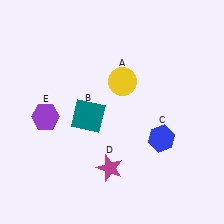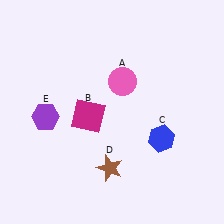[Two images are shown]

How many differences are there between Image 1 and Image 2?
There are 3 differences between the two images.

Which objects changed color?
A changed from yellow to pink. B changed from teal to magenta. D changed from magenta to brown.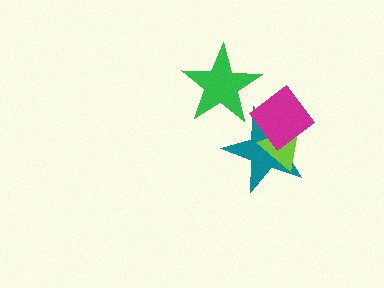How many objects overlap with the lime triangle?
2 objects overlap with the lime triangle.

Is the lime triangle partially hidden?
Yes, it is partially covered by another shape.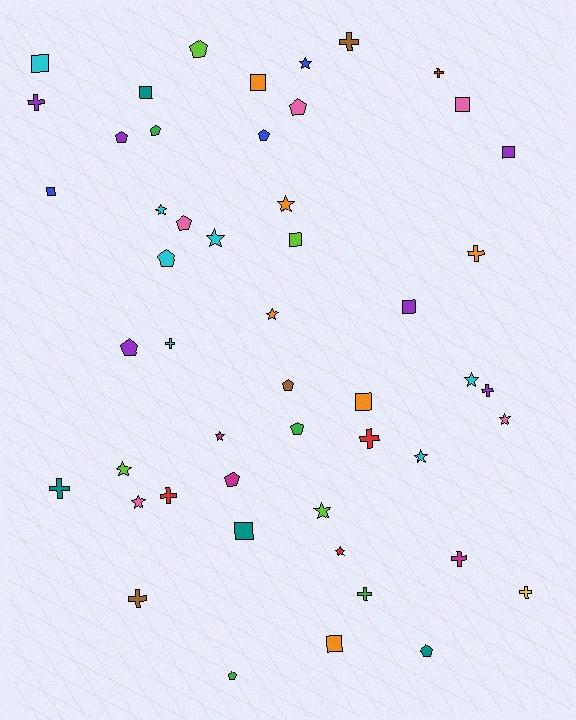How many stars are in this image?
There are 13 stars.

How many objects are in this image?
There are 50 objects.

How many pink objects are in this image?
There are 5 pink objects.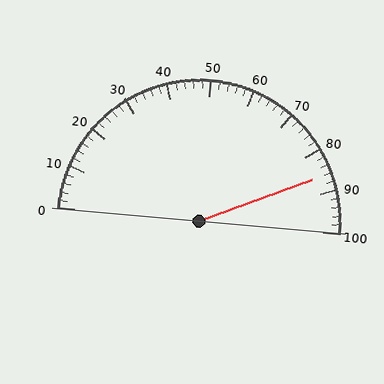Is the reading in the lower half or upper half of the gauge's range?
The reading is in the upper half of the range (0 to 100).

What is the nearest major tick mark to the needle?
The nearest major tick mark is 90.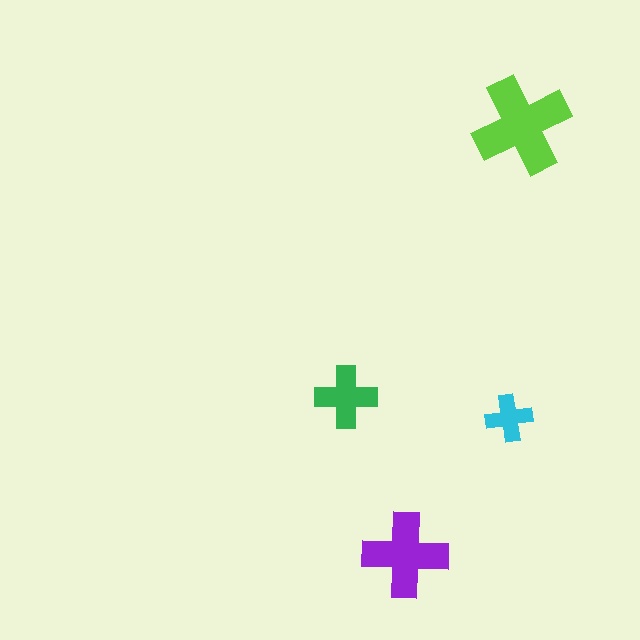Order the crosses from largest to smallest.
the lime one, the purple one, the green one, the cyan one.